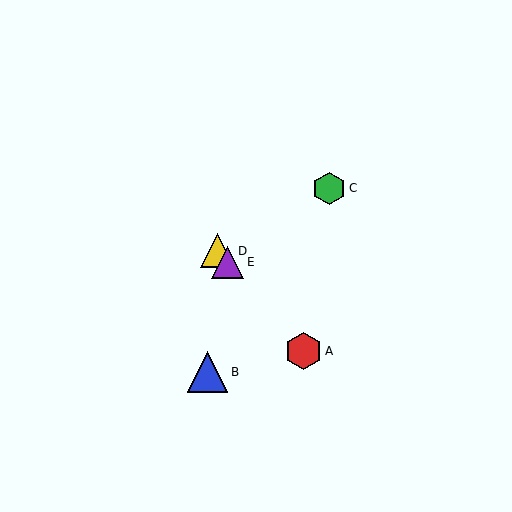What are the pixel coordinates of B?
Object B is at (208, 372).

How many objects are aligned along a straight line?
3 objects (A, D, E) are aligned along a straight line.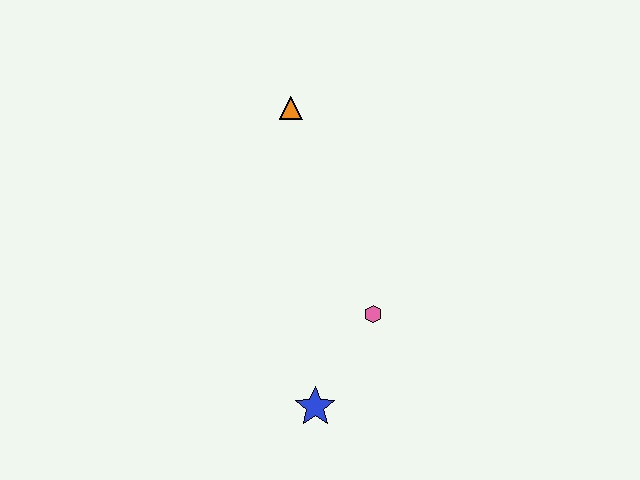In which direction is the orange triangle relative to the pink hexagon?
The orange triangle is above the pink hexagon.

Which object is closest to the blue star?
The pink hexagon is closest to the blue star.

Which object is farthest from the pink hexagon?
The orange triangle is farthest from the pink hexagon.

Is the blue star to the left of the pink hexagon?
Yes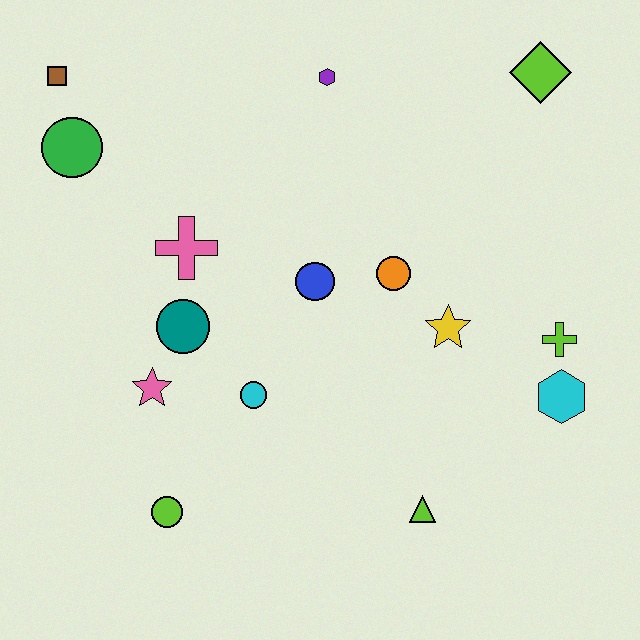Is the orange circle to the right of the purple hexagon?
Yes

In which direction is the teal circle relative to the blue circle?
The teal circle is to the left of the blue circle.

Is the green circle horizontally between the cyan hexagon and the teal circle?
No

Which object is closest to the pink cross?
The teal circle is closest to the pink cross.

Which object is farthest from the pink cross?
The cyan hexagon is farthest from the pink cross.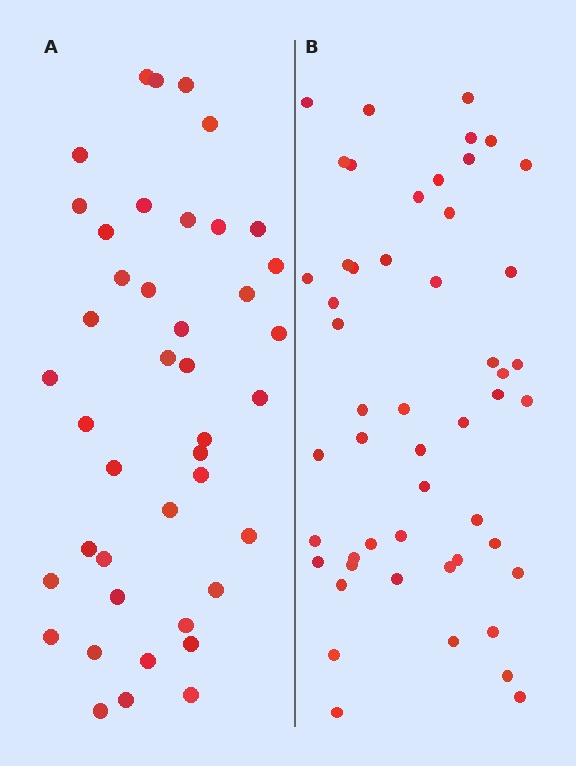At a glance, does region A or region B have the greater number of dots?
Region B (the right region) has more dots.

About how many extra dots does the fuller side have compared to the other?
Region B has roughly 8 or so more dots than region A.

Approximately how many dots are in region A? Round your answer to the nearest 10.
About 40 dots. (The exact count is 42, which rounds to 40.)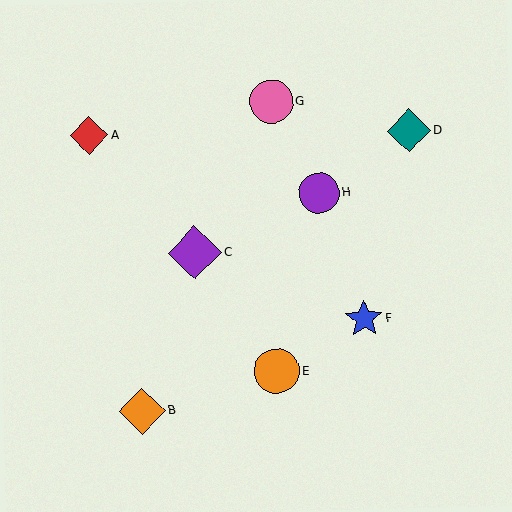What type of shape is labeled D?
Shape D is a teal diamond.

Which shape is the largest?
The purple diamond (labeled C) is the largest.